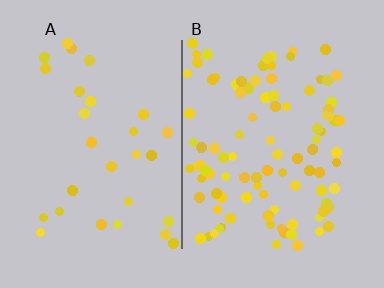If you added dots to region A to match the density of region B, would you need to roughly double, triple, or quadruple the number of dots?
Approximately triple.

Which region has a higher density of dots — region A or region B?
B (the right).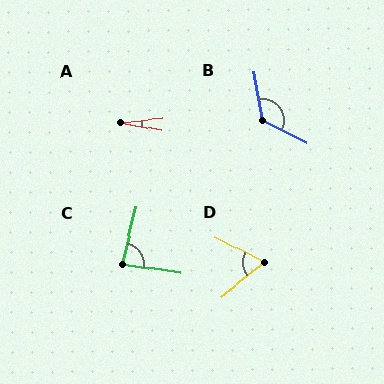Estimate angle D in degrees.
Approximately 66 degrees.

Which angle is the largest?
B, at approximately 127 degrees.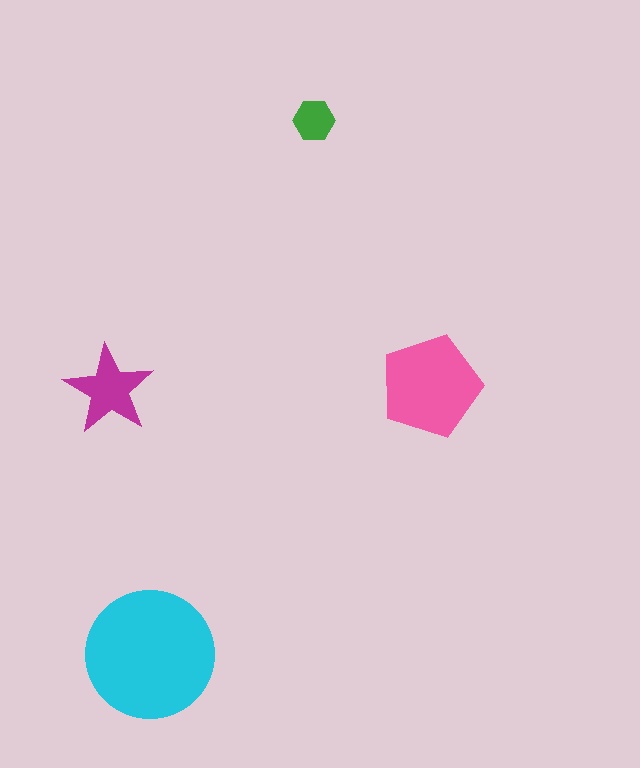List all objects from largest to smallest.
The cyan circle, the pink pentagon, the magenta star, the green hexagon.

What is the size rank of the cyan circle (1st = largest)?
1st.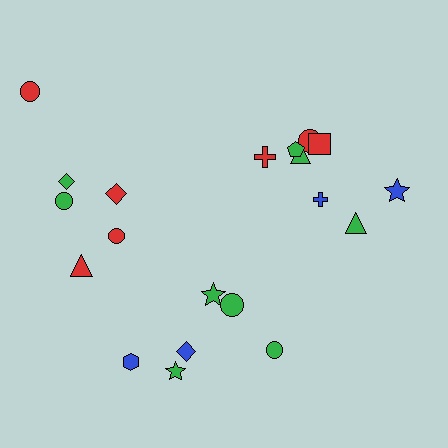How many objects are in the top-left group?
There are 6 objects.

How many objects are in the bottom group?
There are 6 objects.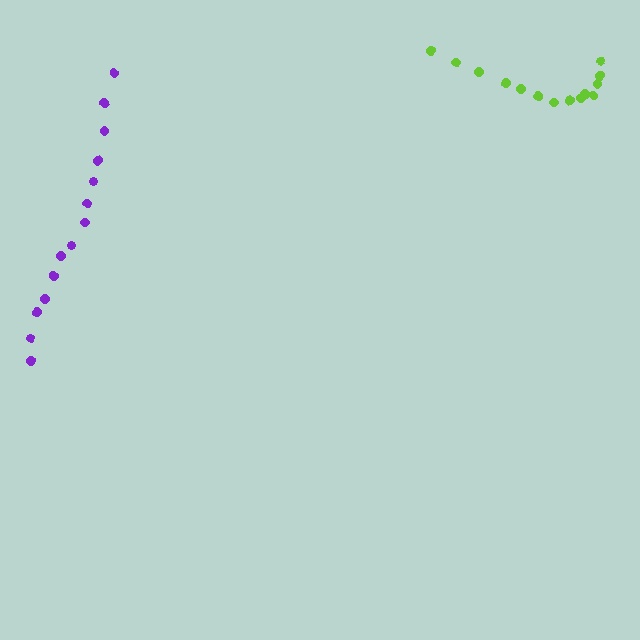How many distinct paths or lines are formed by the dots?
There are 2 distinct paths.